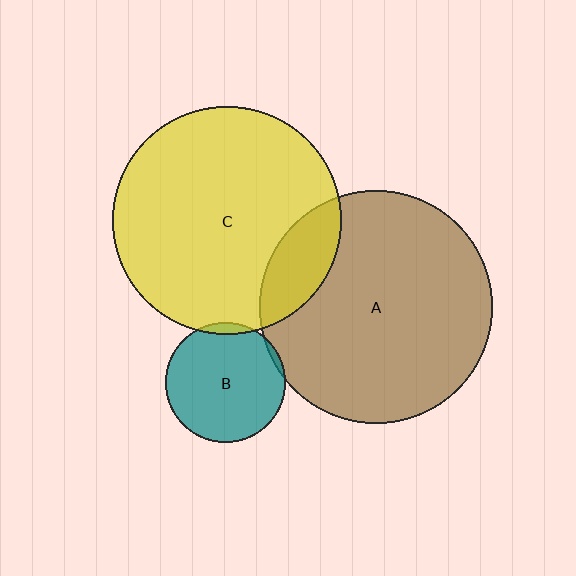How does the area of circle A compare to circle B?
Approximately 3.8 times.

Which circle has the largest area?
Circle A (brown).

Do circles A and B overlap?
Yes.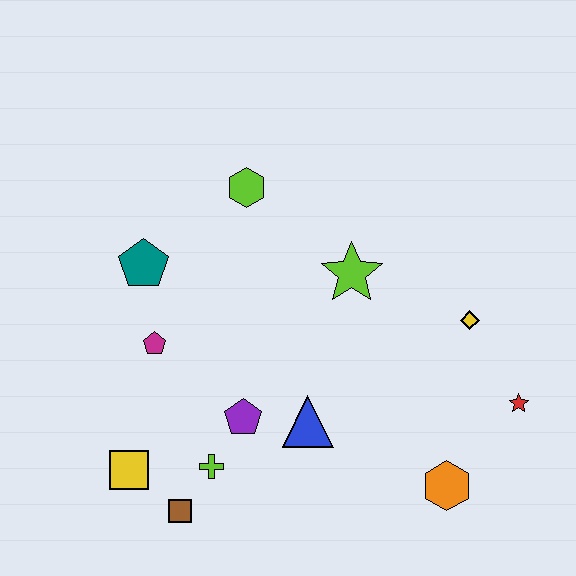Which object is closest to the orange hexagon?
The red star is closest to the orange hexagon.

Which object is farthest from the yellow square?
The red star is farthest from the yellow square.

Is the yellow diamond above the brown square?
Yes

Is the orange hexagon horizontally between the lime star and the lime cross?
No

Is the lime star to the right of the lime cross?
Yes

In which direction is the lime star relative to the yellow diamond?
The lime star is to the left of the yellow diamond.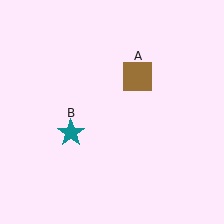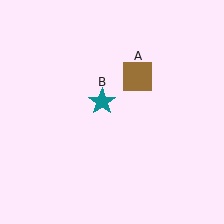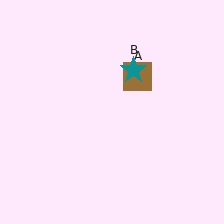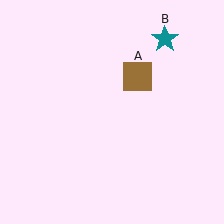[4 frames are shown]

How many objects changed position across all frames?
1 object changed position: teal star (object B).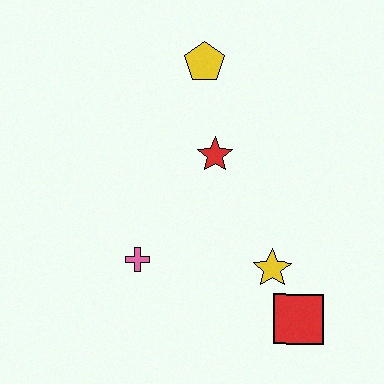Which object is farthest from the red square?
The yellow pentagon is farthest from the red square.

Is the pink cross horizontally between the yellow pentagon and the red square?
No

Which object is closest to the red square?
The yellow star is closest to the red square.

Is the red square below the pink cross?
Yes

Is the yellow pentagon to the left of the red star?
Yes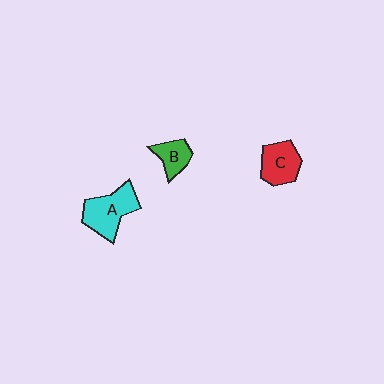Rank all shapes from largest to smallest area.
From largest to smallest: A (cyan), C (red), B (green).